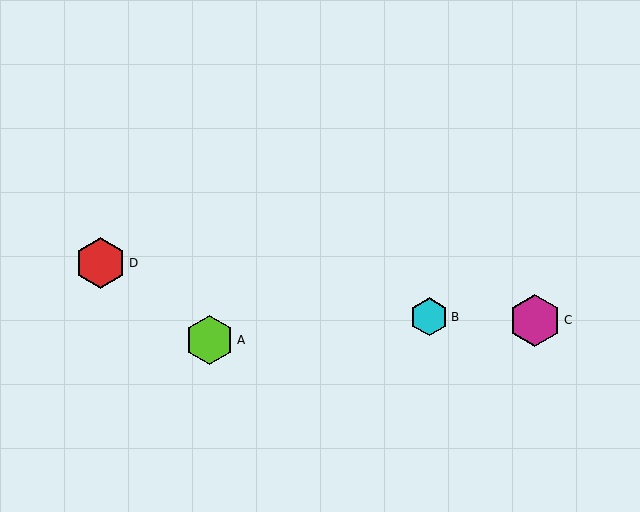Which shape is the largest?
The magenta hexagon (labeled C) is the largest.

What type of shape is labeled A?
Shape A is a lime hexagon.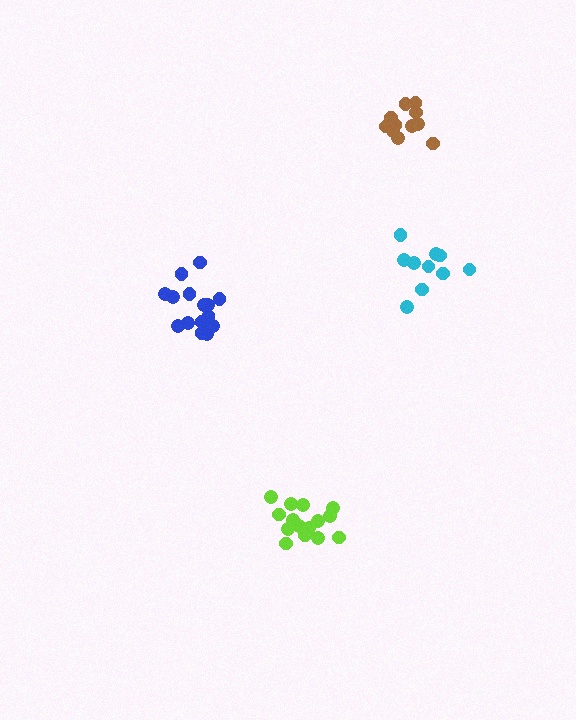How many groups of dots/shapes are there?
There are 4 groups.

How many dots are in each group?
Group 1: 11 dots, Group 2: 15 dots, Group 3: 10 dots, Group 4: 15 dots (51 total).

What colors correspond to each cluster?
The clusters are colored: brown, lime, cyan, blue.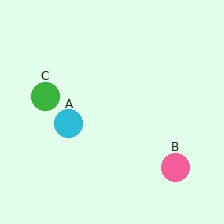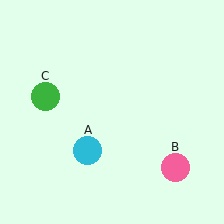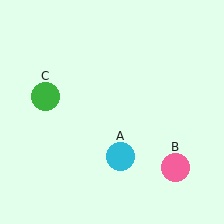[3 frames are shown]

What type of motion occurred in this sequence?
The cyan circle (object A) rotated counterclockwise around the center of the scene.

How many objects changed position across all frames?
1 object changed position: cyan circle (object A).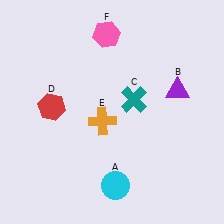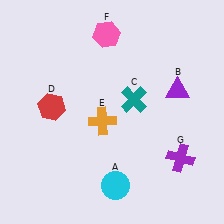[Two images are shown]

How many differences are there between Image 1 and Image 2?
There is 1 difference between the two images.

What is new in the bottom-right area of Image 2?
A purple cross (G) was added in the bottom-right area of Image 2.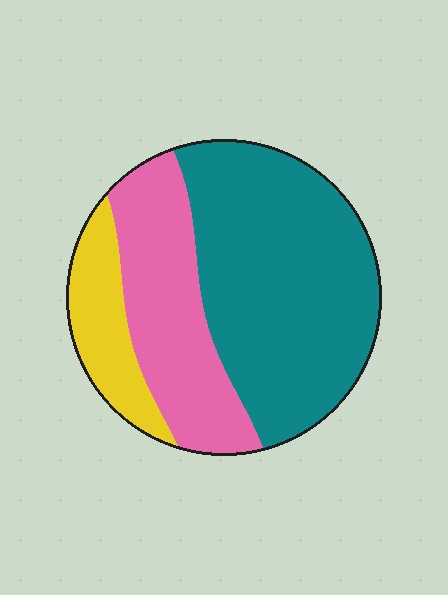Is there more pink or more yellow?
Pink.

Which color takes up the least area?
Yellow, at roughly 15%.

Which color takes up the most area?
Teal, at roughly 55%.